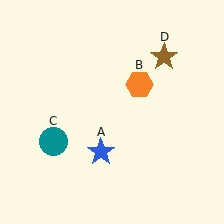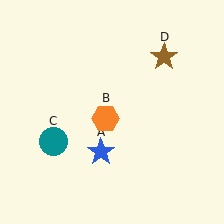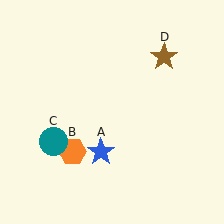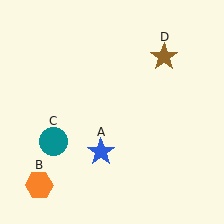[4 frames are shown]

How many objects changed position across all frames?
1 object changed position: orange hexagon (object B).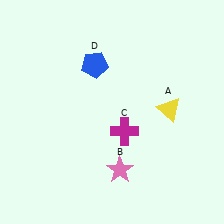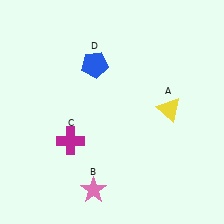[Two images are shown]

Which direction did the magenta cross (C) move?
The magenta cross (C) moved left.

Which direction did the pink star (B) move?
The pink star (B) moved left.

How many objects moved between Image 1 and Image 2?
2 objects moved between the two images.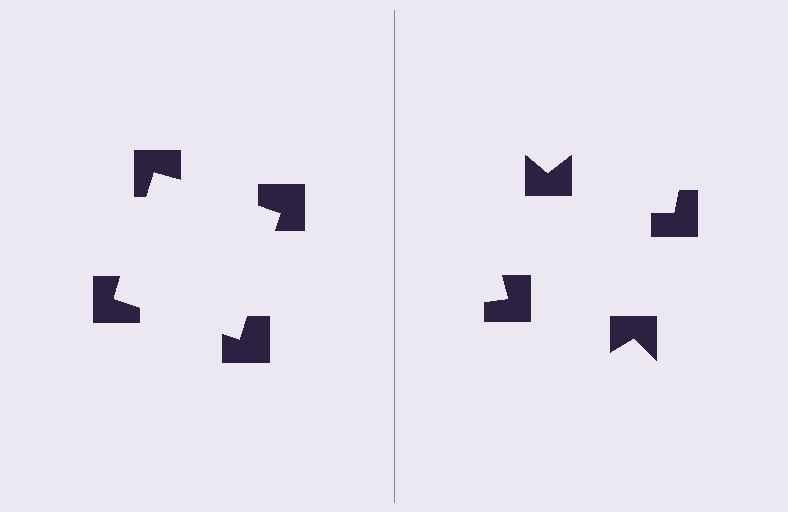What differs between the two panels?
The notched squares are positioned identically on both sides; only the wedge orientations differ. On the left they align to a square; on the right they are misaligned.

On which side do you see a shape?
An illusory square appears on the left side. On the right side the wedge cuts are rotated, so no coherent shape forms.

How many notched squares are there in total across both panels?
8 — 4 on each side.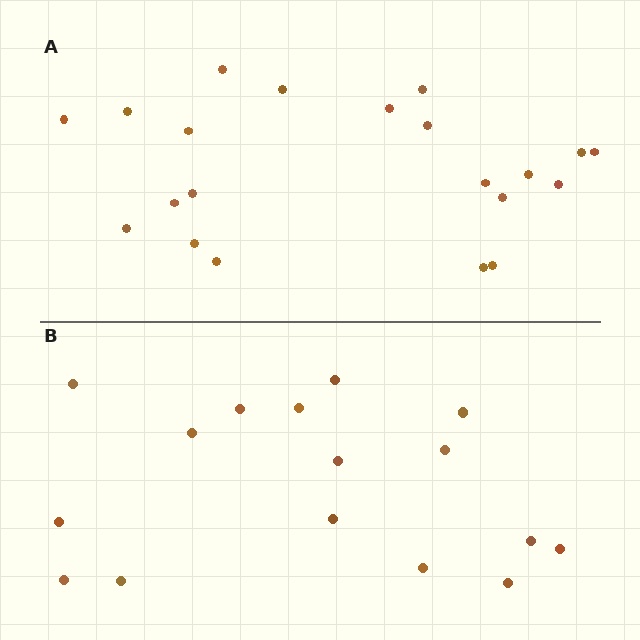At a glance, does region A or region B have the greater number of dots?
Region A (the top region) has more dots.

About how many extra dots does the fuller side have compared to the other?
Region A has about 5 more dots than region B.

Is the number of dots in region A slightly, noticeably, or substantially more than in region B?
Region A has noticeably more, but not dramatically so. The ratio is roughly 1.3 to 1.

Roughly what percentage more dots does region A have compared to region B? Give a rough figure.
About 30% more.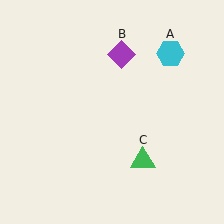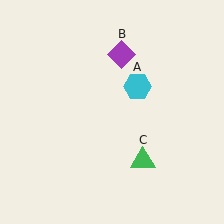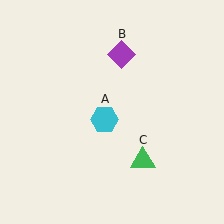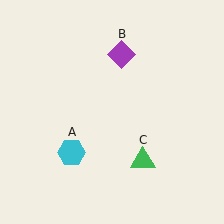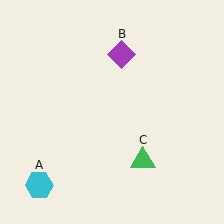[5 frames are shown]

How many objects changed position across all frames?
1 object changed position: cyan hexagon (object A).